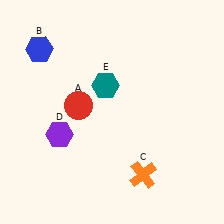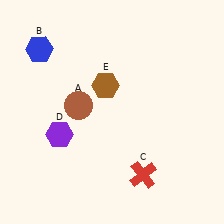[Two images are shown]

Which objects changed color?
A changed from red to brown. C changed from orange to red. E changed from teal to brown.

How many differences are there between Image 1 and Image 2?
There are 3 differences between the two images.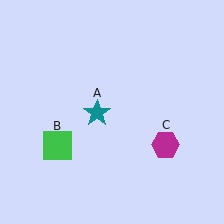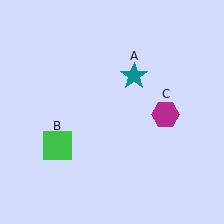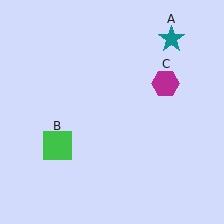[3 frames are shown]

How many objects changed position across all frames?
2 objects changed position: teal star (object A), magenta hexagon (object C).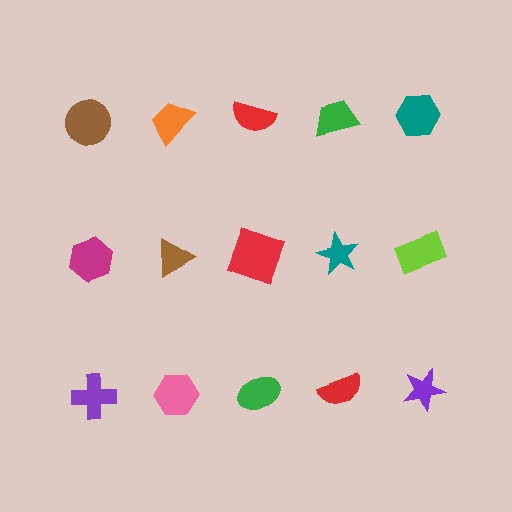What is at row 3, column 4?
A red semicircle.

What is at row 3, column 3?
A green ellipse.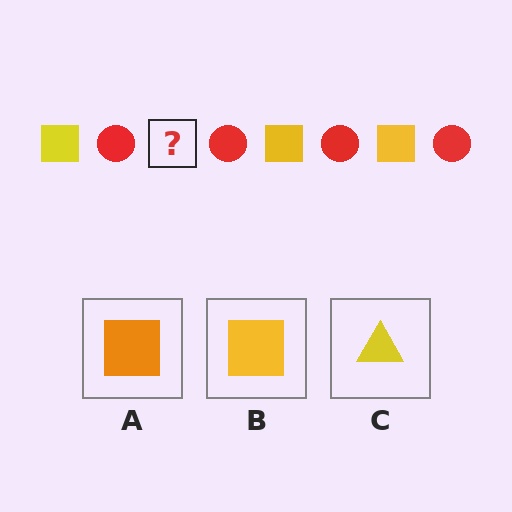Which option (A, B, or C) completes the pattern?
B.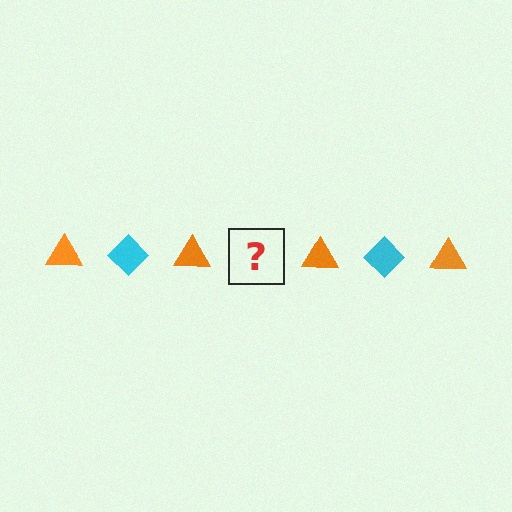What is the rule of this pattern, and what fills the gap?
The rule is that the pattern alternates between orange triangle and cyan diamond. The gap should be filled with a cyan diamond.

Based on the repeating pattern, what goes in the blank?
The blank should be a cyan diamond.